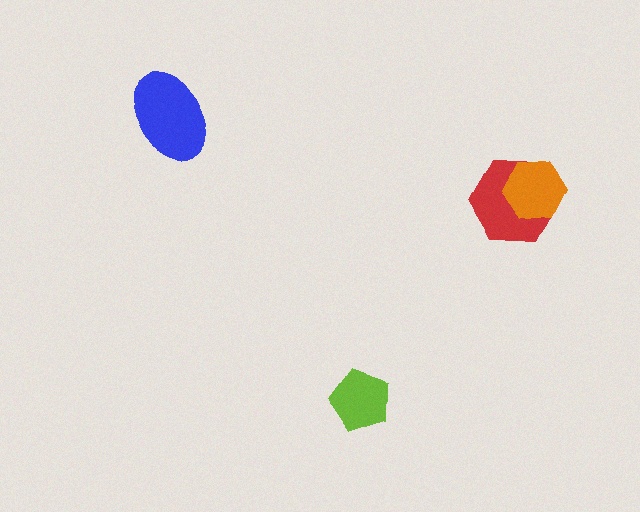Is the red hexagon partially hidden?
Yes, it is partially covered by another shape.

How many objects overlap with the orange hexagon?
1 object overlaps with the orange hexagon.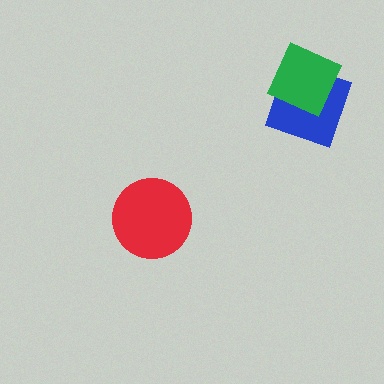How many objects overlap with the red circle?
0 objects overlap with the red circle.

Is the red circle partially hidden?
No, no other shape covers it.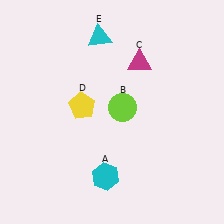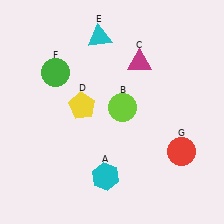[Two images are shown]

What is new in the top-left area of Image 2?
A green circle (F) was added in the top-left area of Image 2.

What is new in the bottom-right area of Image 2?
A red circle (G) was added in the bottom-right area of Image 2.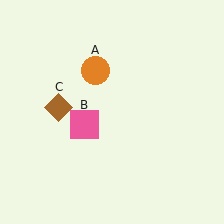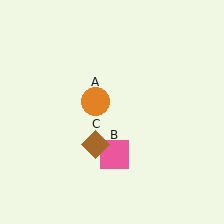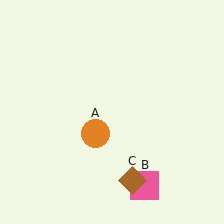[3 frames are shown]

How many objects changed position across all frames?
3 objects changed position: orange circle (object A), pink square (object B), brown diamond (object C).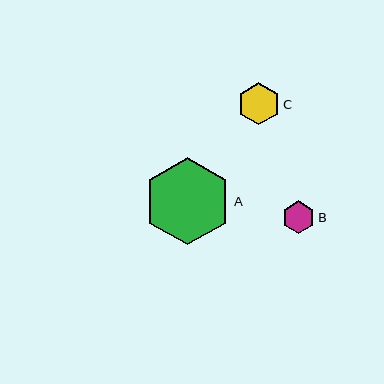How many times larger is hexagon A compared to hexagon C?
Hexagon A is approximately 2.1 times the size of hexagon C.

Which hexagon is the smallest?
Hexagon B is the smallest with a size of approximately 33 pixels.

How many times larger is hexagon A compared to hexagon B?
Hexagon A is approximately 2.7 times the size of hexagon B.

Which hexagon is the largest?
Hexagon A is the largest with a size of approximately 87 pixels.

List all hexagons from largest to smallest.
From largest to smallest: A, C, B.